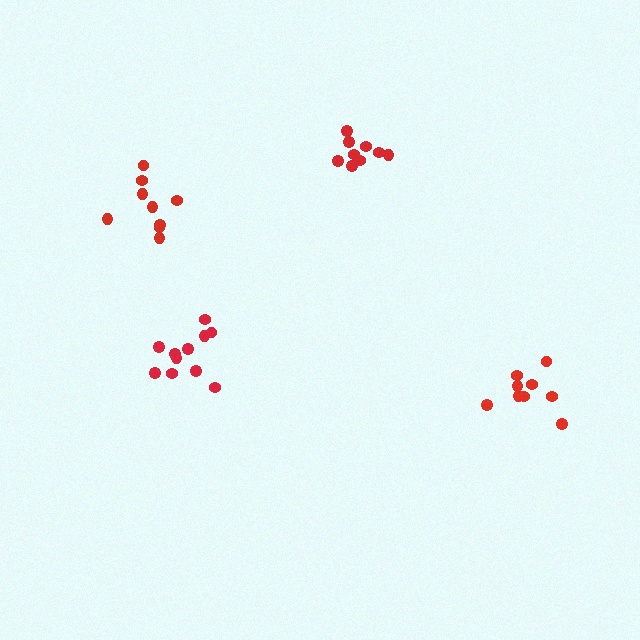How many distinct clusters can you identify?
There are 4 distinct clusters.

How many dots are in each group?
Group 1: 9 dots, Group 2: 9 dots, Group 3: 9 dots, Group 4: 11 dots (38 total).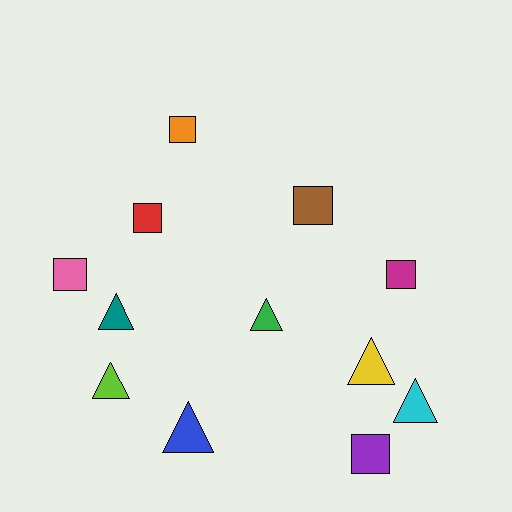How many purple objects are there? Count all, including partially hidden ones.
There is 1 purple object.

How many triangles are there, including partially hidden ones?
There are 6 triangles.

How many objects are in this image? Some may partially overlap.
There are 12 objects.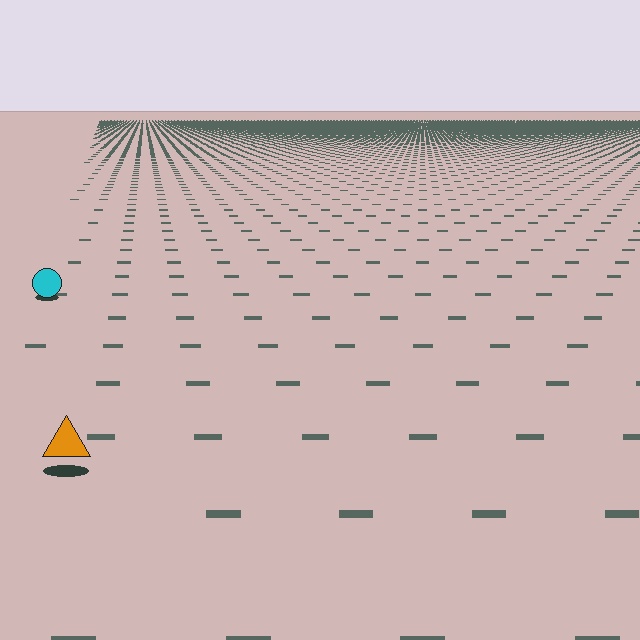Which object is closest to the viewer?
The orange triangle is closest. The texture marks near it are larger and more spread out.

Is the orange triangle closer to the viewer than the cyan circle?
Yes. The orange triangle is closer — you can tell from the texture gradient: the ground texture is coarser near it.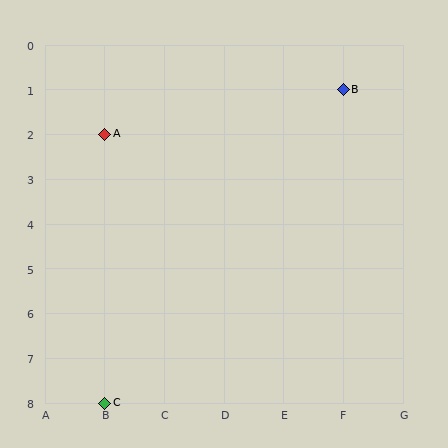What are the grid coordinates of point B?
Point B is at grid coordinates (F, 1).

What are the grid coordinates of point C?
Point C is at grid coordinates (B, 8).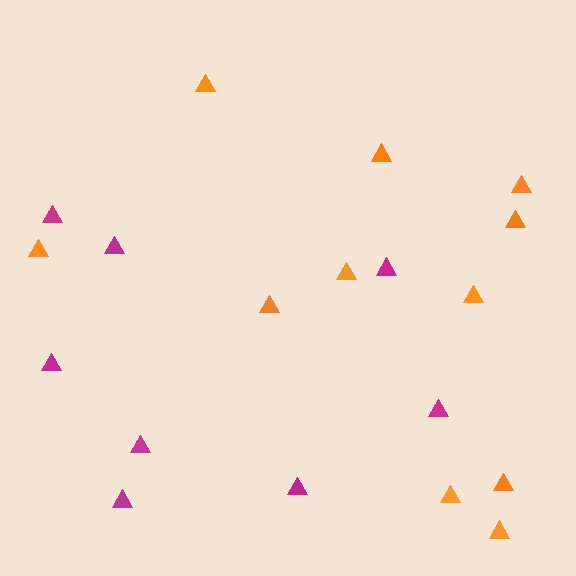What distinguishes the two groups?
There are 2 groups: one group of orange triangles (11) and one group of magenta triangles (8).